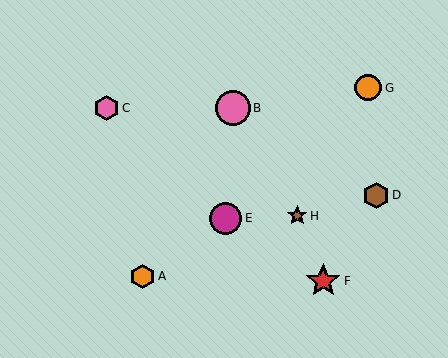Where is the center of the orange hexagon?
The center of the orange hexagon is at (142, 276).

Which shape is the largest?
The pink circle (labeled B) is the largest.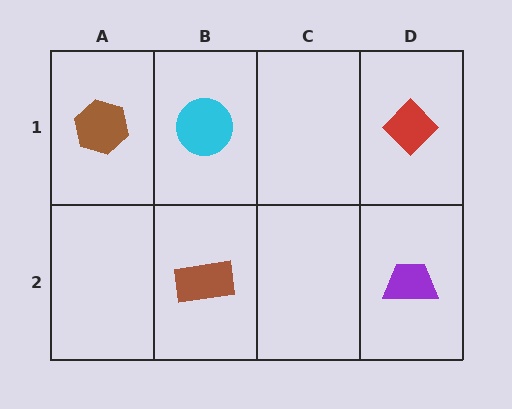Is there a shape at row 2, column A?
No, that cell is empty.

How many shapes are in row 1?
3 shapes.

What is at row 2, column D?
A purple trapezoid.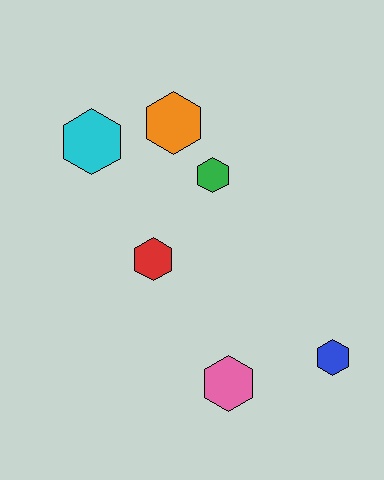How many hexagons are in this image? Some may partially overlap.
There are 6 hexagons.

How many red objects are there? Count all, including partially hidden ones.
There is 1 red object.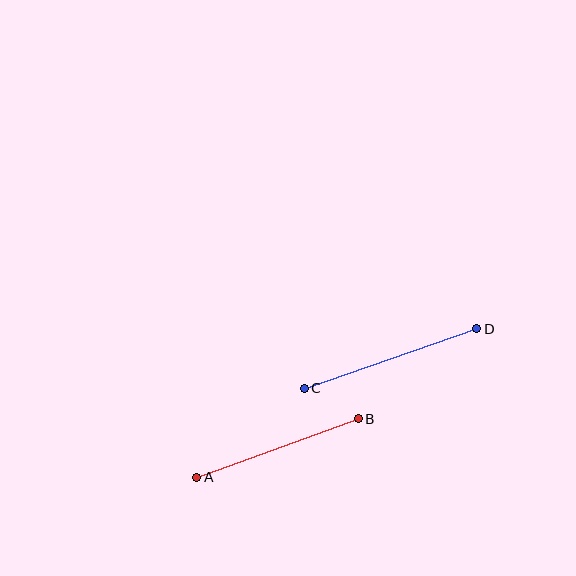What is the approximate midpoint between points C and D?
The midpoint is at approximately (391, 358) pixels.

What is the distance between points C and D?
The distance is approximately 182 pixels.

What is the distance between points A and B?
The distance is approximately 172 pixels.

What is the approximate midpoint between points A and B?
The midpoint is at approximately (278, 448) pixels.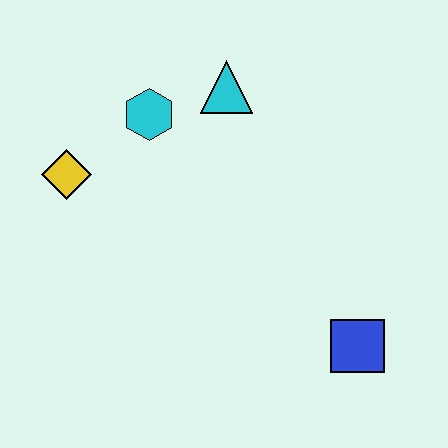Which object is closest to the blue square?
The cyan triangle is closest to the blue square.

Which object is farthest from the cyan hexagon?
The blue square is farthest from the cyan hexagon.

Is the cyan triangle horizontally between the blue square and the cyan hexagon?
Yes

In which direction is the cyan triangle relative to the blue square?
The cyan triangle is above the blue square.